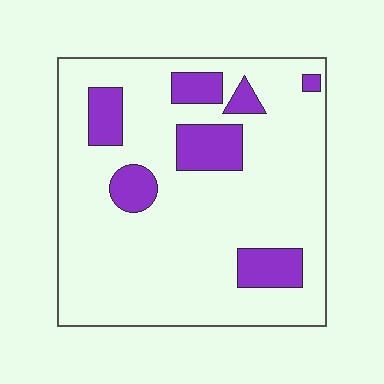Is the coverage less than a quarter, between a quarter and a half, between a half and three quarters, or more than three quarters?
Less than a quarter.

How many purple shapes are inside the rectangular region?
7.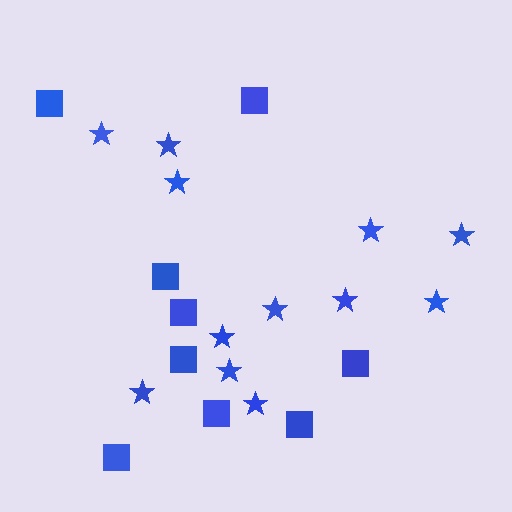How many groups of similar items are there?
There are 2 groups: one group of stars (12) and one group of squares (9).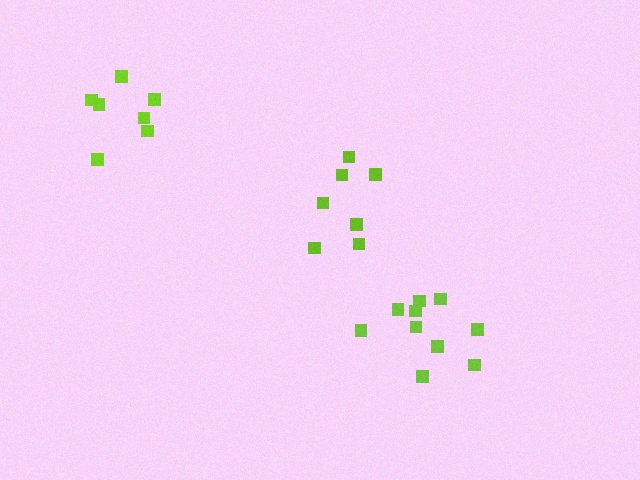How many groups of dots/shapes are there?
There are 3 groups.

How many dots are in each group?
Group 1: 7 dots, Group 2: 7 dots, Group 3: 10 dots (24 total).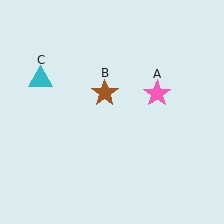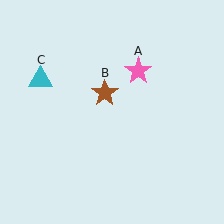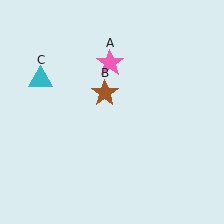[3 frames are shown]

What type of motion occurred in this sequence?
The pink star (object A) rotated counterclockwise around the center of the scene.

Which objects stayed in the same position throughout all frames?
Brown star (object B) and cyan triangle (object C) remained stationary.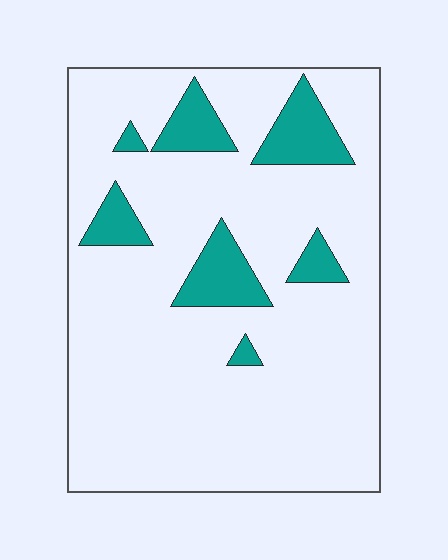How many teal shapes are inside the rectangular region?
7.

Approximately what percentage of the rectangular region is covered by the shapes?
Approximately 15%.